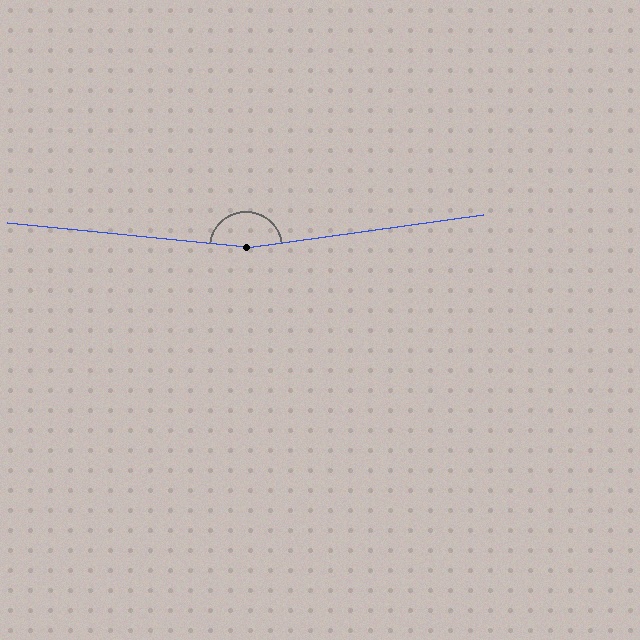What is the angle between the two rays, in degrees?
Approximately 167 degrees.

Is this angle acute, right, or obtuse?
It is obtuse.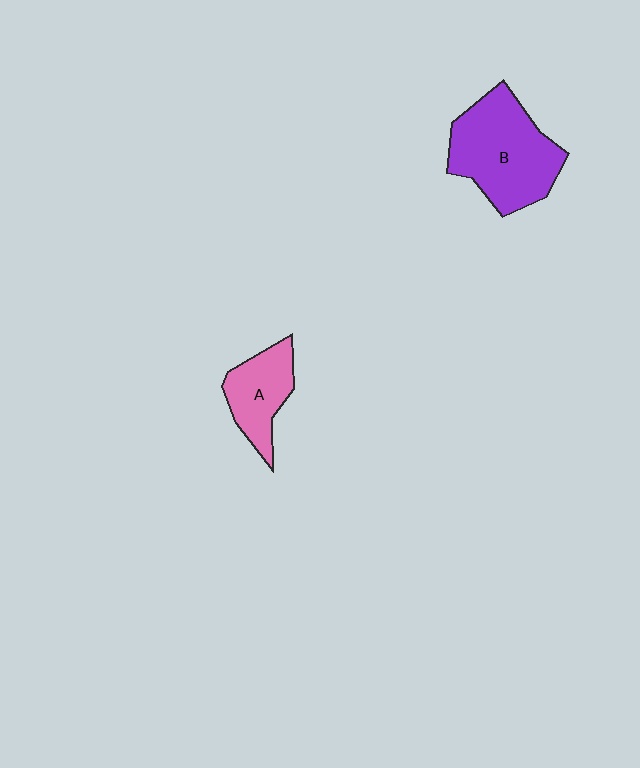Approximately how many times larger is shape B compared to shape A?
Approximately 1.8 times.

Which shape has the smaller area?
Shape A (pink).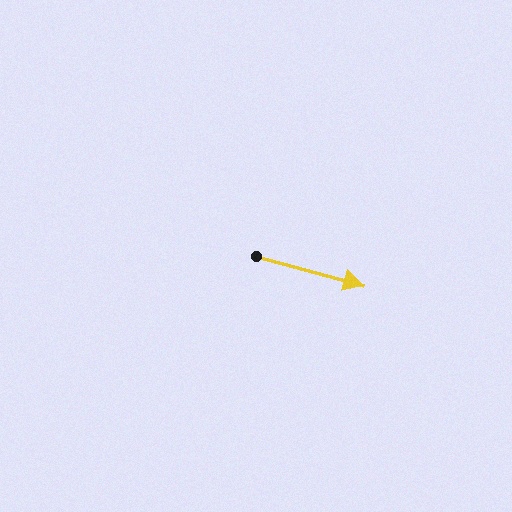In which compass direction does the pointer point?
East.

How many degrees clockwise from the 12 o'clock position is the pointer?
Approximately 105 degrees.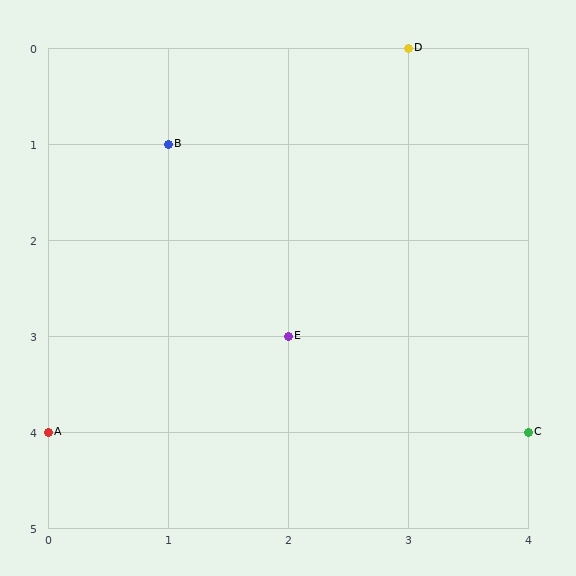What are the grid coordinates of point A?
Point A is at grid coordinates (0, 4).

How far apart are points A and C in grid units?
Points A and C are 4 columns apart.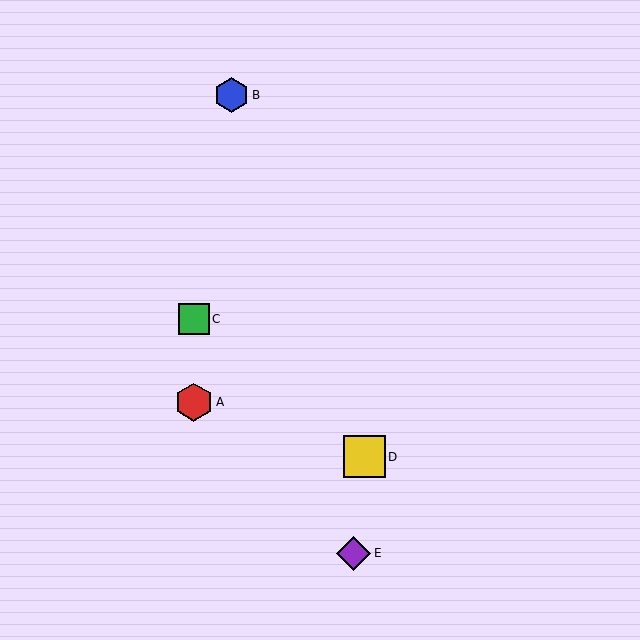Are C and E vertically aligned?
No, C is at x≈194 and E is at x≈354.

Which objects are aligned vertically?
Objects A, C are aligned vertically.